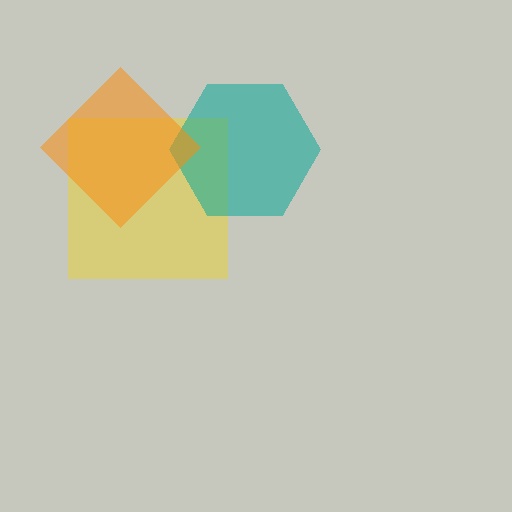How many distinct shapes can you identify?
There are 3 distinct shapes: a yellow square, a teal hexagon, an orange diamond.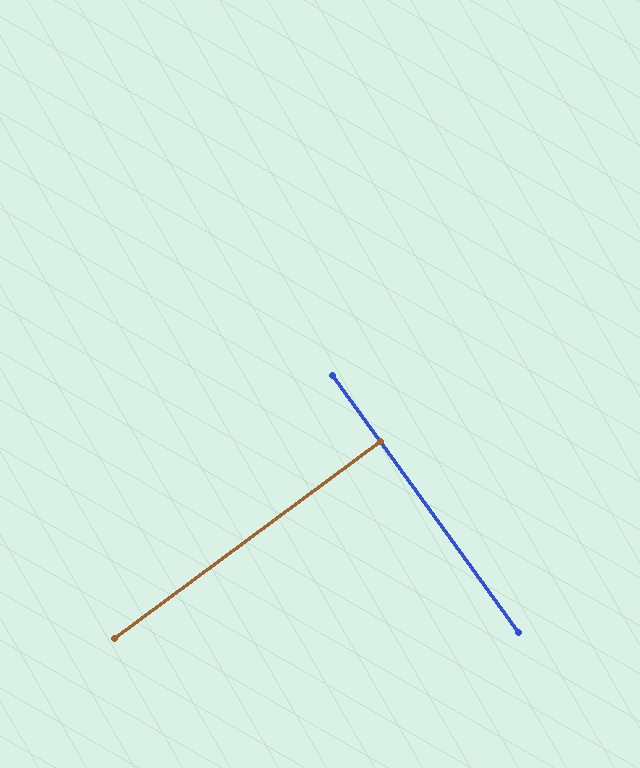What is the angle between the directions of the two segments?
Approximately 89 degrees.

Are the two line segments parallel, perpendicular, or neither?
Perpendicular — they meet at approximately 89°.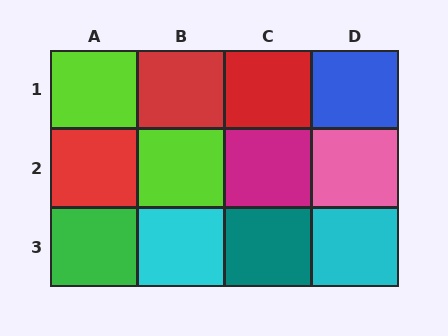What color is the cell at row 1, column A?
Lime.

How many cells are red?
3 cells are red.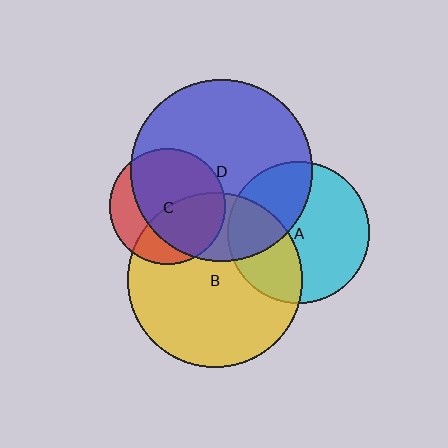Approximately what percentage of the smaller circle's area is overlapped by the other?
Approximately 35%.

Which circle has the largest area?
Circle D (blue).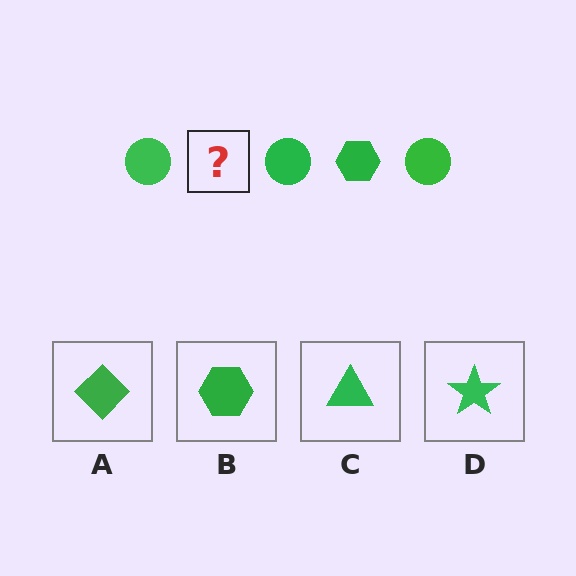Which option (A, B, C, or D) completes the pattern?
B.